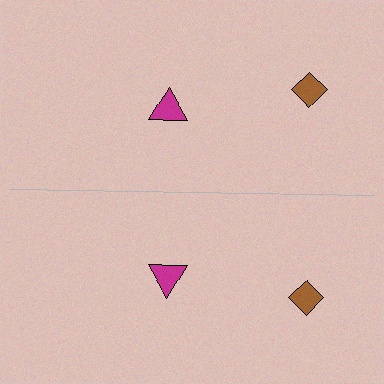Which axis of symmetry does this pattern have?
The pattern has a horizontal axis of symmetry running through the center of the image.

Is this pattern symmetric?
Yes, this pattern has bilateral (reflection) symmetry.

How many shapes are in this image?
There are 4 shapes in this image.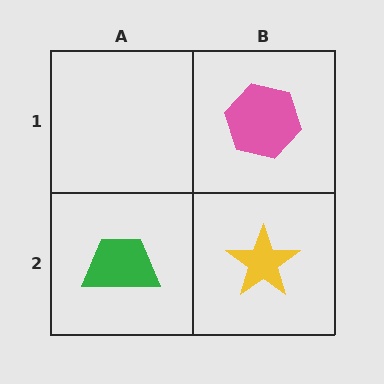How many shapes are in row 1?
1 shape.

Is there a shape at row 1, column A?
No, that cell is empty.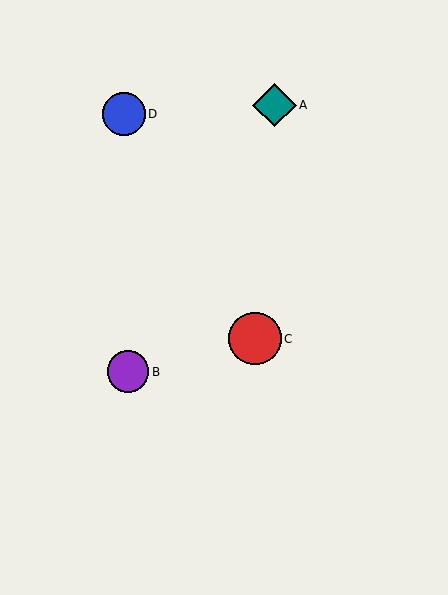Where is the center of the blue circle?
The center of the blue circle is at (124, 114).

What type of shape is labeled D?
Shape D is a blue circle.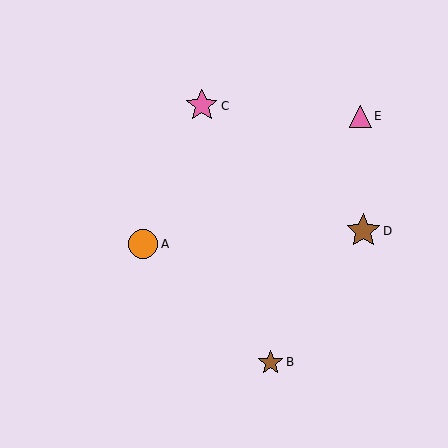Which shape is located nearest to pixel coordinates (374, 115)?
The pink triangle (labeled E) at (360, 116) is nearest to that location.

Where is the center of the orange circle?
The center of the orange circle is at (143, 244).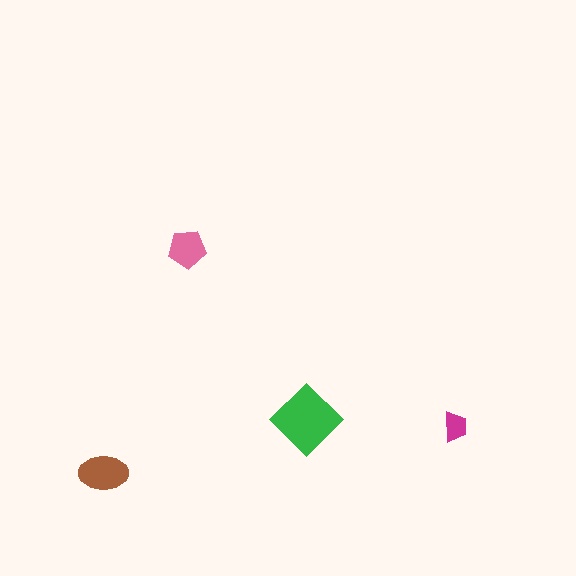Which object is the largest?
The green diamond.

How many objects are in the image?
There are 4 objects in the image.